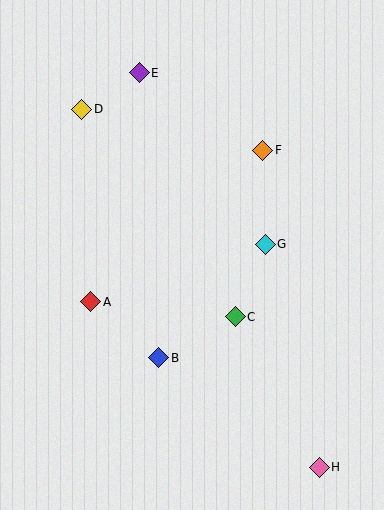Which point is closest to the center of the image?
Point G at (265, 244) is closest to the center.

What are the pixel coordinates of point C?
Point C is at (235, 317).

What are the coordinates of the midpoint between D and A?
The midpoint between D and A is at (86, 206).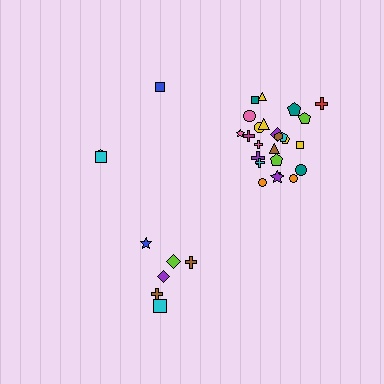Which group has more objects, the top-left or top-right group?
The top-right group.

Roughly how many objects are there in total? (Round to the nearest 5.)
Roughly 35 objects in total.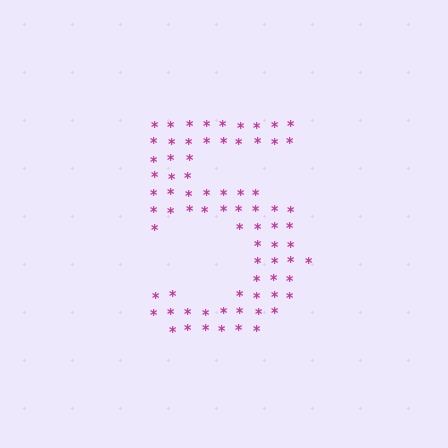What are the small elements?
The small elements are asterisks.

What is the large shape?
The large shape is the digit 5.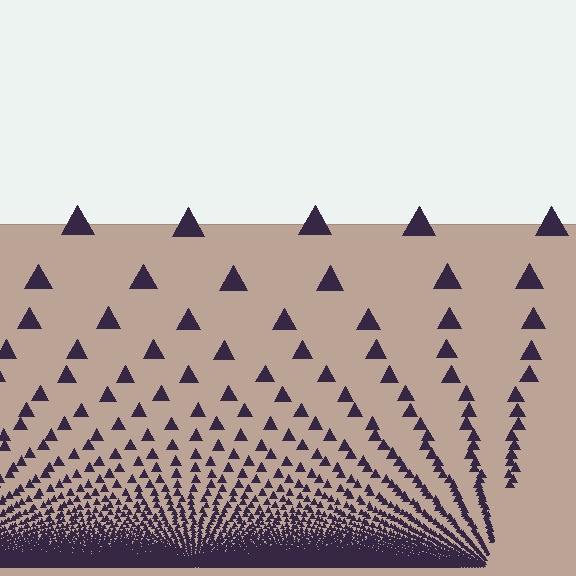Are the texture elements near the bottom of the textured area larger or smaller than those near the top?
Smaller. The gradient is inverted — elements near the bottom are smaller and denser.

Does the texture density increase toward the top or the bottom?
Density increases toward the bottom.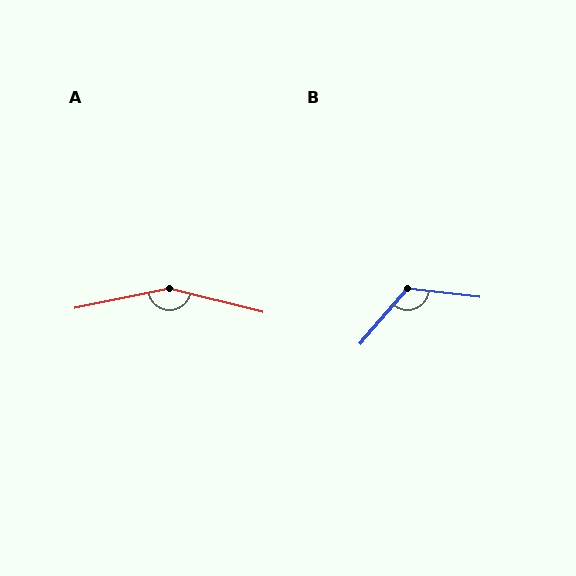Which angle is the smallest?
B, at approximately 124 degrees.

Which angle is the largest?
A, at approximately 155 degrees.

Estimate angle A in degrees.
Approximately 155 degrees.